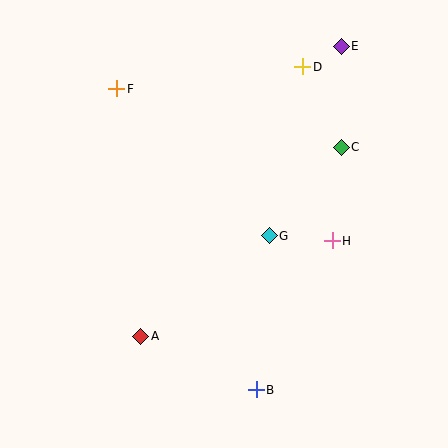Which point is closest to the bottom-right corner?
Point B is closest to the bottom-right corner.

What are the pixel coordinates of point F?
Point F is at (117, 89).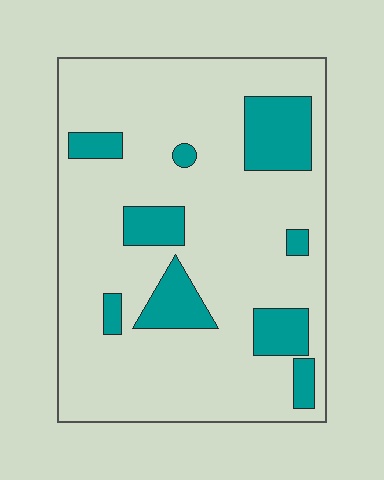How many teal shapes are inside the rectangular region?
9.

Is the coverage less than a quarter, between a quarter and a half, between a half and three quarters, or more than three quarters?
Less than a quarter.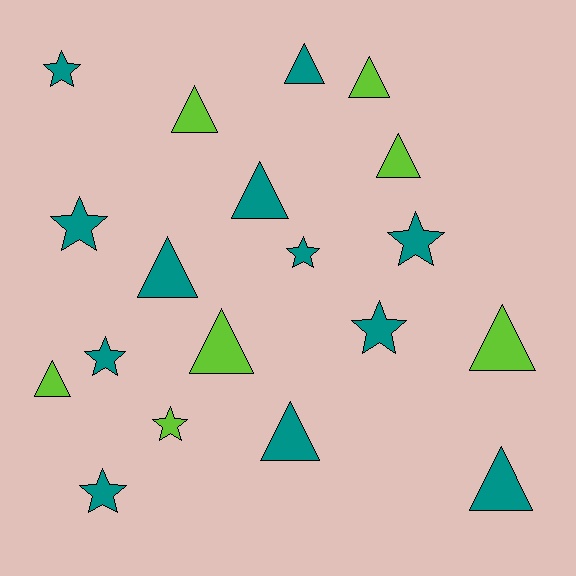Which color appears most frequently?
Teal, with 12 objects.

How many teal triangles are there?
There are 5 teal triangles.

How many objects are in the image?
There are 19 objects.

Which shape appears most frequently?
Triangle, with 11 objects.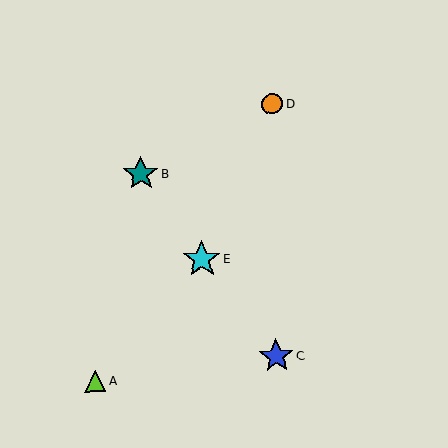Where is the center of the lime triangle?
The center of the lime triangle is at (95, 381).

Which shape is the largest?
The cyan star (labeled E) is the largest.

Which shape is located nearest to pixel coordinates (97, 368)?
The lime triangle (labeled A) at (95, 381) is nearest to that location.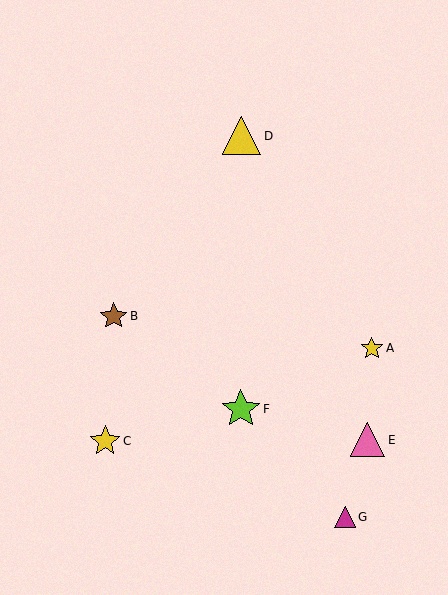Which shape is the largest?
The lime star (labeled F) is the largest.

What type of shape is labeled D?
Shape D is a yellow triangle.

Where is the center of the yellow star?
The center of the yellow star is at (372, 348).